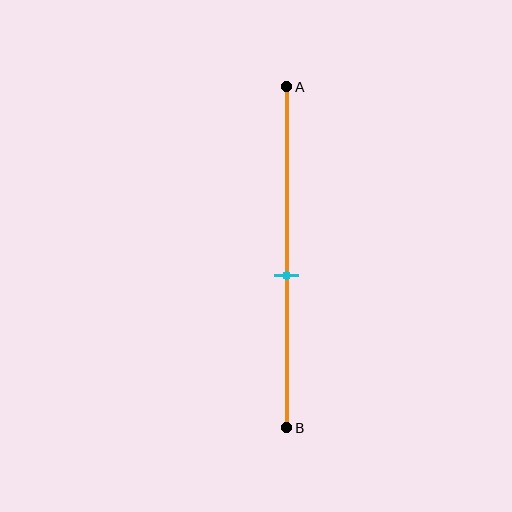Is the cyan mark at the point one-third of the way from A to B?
No, the mark is at about 55% from A, not at the 33% one-third point.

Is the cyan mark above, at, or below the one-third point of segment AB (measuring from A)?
The cyan mark is below the one-third point of segment AB.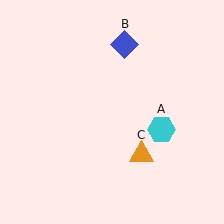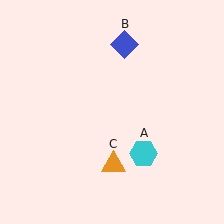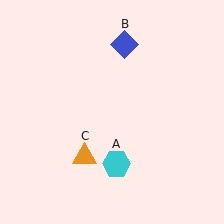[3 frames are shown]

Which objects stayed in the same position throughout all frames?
Blue diamond (object B) remained stationary.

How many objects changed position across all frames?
2 objects changed position: cyan hexagon (object A), orange triangle (object C).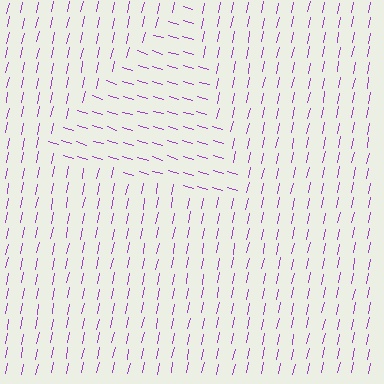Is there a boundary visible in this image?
Yes, there is a texture boundary formed by a change in line orientation.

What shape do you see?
I see a triangle.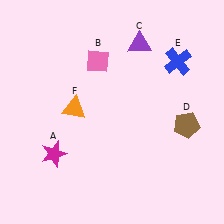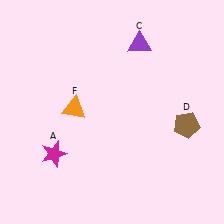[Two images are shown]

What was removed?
The blue cross (E), the pink diamond (B) were removed in Image 2.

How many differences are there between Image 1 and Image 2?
There are 2 differences between the two images.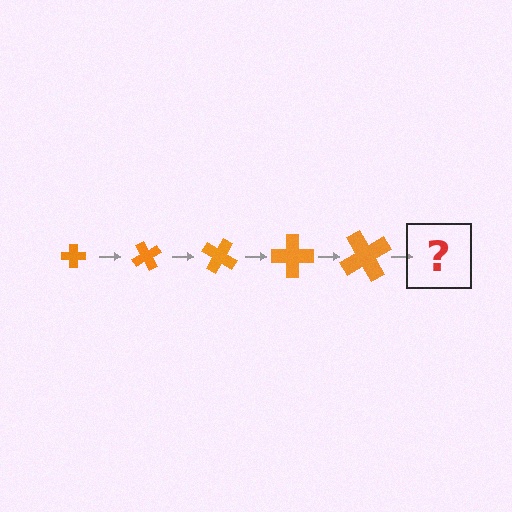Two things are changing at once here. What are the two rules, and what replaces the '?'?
The two rules are that the cross grows larger each step and it rotates 60 degrees each step. The '?' should be a cross, larger than the previous one and rotated 300 degrees from the start.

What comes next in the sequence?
The next element should be a cross, larger than the previous one and rotated 300 degrees from the start.